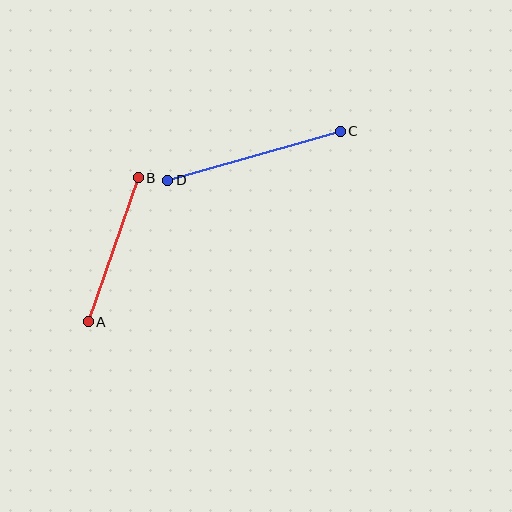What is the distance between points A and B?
The distance is approximately 152 pixels.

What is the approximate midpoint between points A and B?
The midpoint is at approximately (113, 250) pixels.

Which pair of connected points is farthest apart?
Points C and D are farthest apart.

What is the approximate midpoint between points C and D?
The midpoint is at approximately (254, 156) pixels.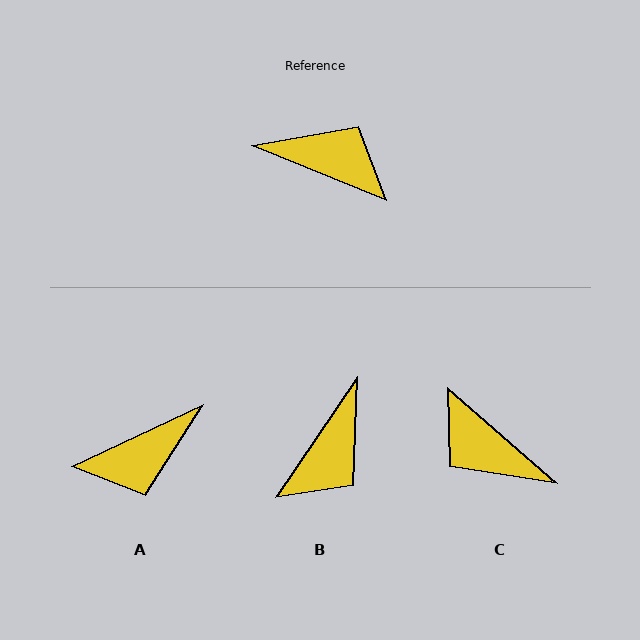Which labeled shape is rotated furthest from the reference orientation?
C, about 161 degrees away.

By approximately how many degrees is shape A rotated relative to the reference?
Approximately 133 degrees clockwise.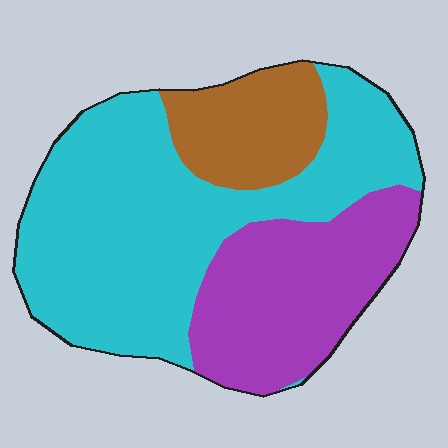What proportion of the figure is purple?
Purple covers 29% of the figure.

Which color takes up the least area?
Brown, at roughly 15%.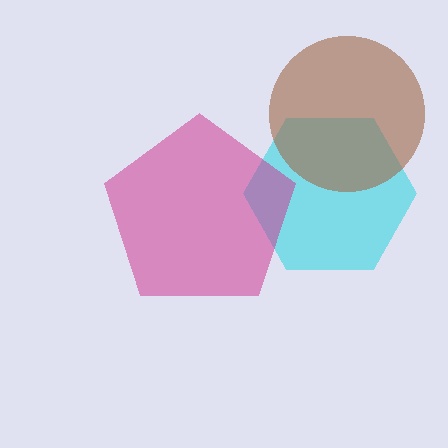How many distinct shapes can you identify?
There are 3 distinct shapes: a cyan hexagon, a magenta pentagon, a brown circle.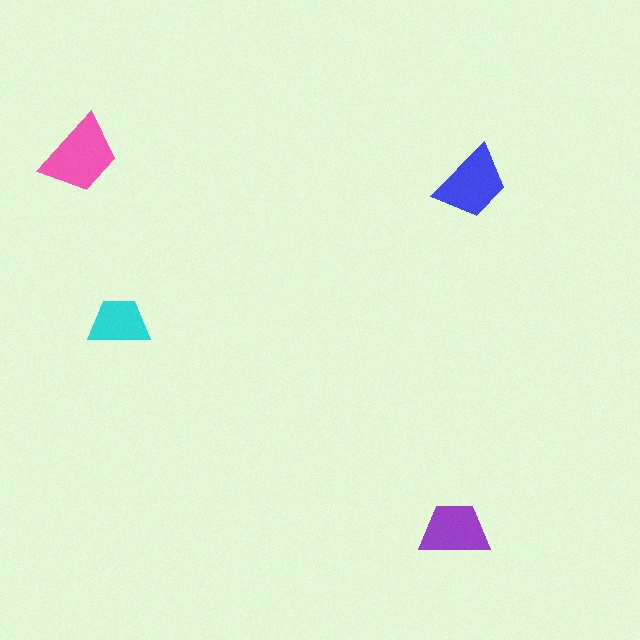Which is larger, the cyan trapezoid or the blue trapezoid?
The blue one.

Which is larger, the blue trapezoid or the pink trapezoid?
The pink one.